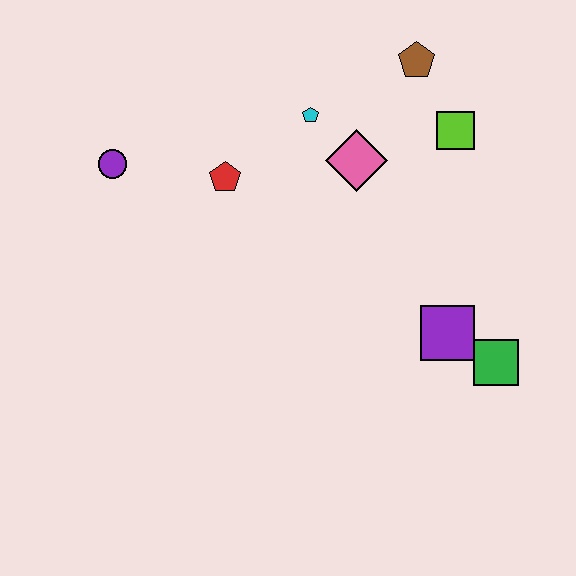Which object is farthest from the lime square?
The purple circle is farthest from the lime square.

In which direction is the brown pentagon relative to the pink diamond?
The brown pentagon is above the pink diamond.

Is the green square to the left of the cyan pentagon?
No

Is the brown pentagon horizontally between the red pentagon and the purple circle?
No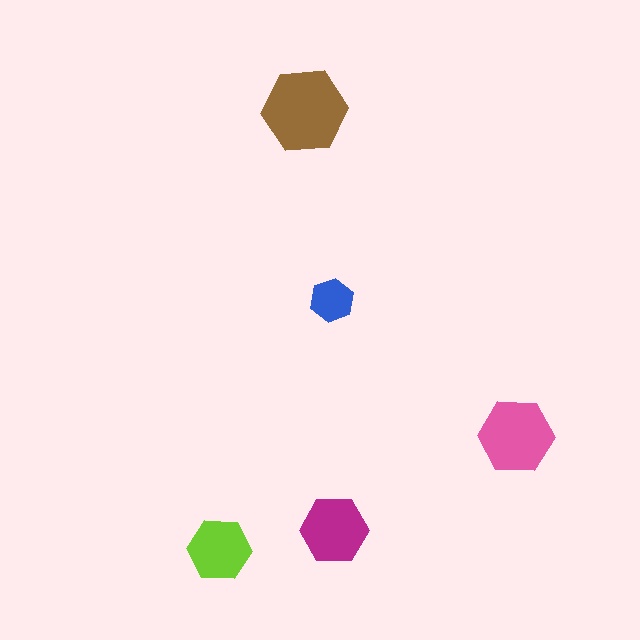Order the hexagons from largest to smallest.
the brown one, the pink one, the magenta one, the lime one, the blue one.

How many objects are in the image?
There are 5 objects in the image.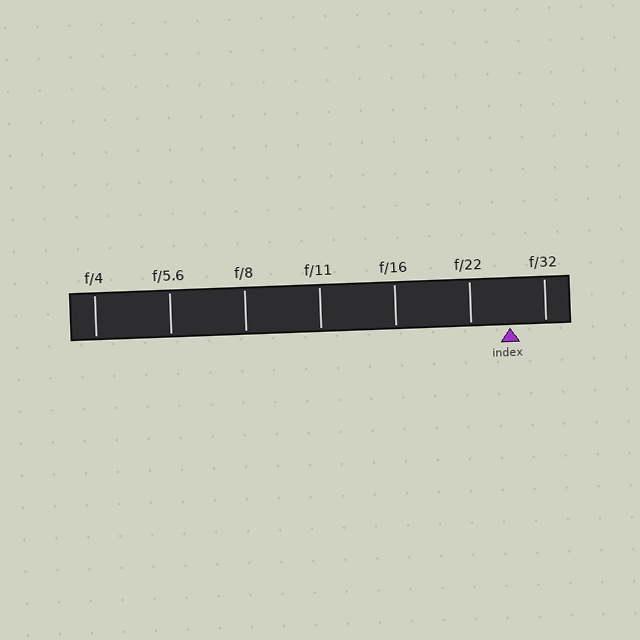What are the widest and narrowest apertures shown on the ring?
The widest aperture shown is f/4 and the narrowest is f/32.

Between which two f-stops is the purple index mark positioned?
The index mark is between f/22 and f/32.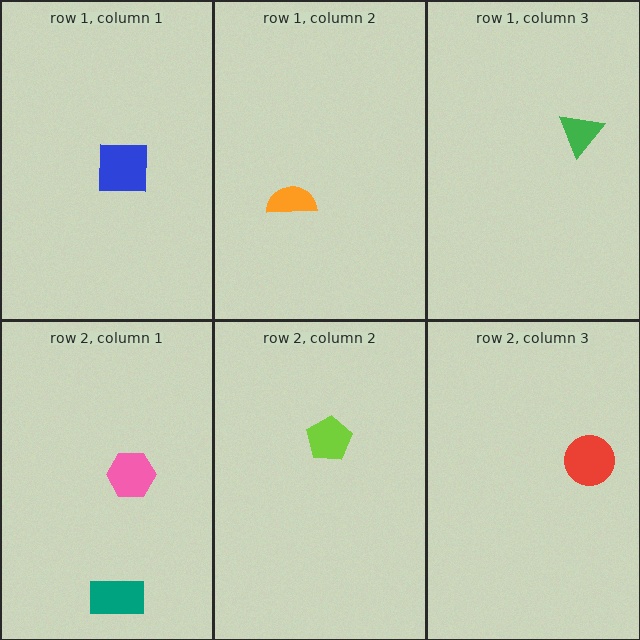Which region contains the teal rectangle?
The row 2, column 1 region.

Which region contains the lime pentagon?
The row 2, column 2 region.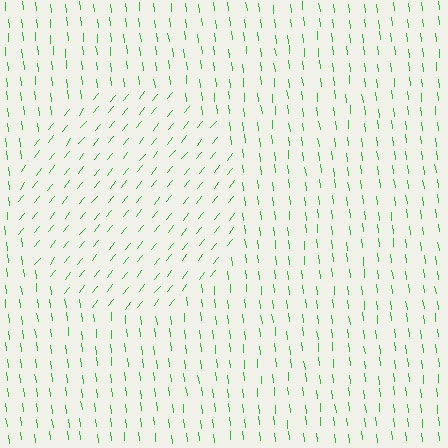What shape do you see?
I see a circle.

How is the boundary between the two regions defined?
The boundary is defined purely by a change in line orientation (approximately 45 degrees difference). All lines are the same color and thickness.